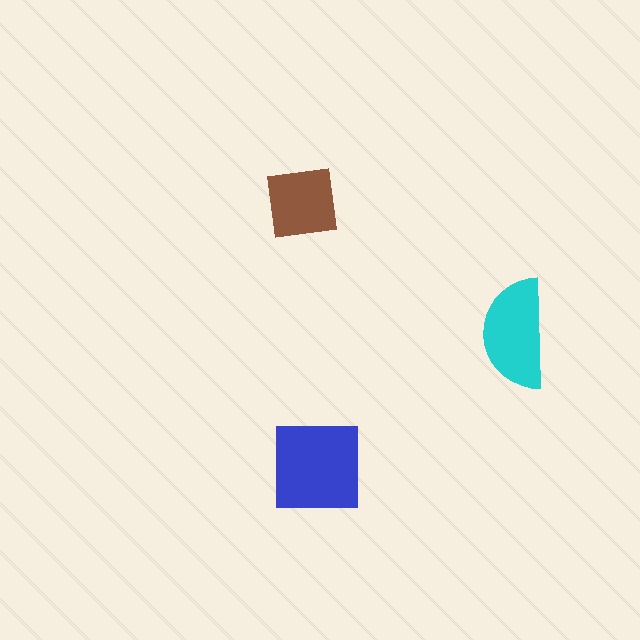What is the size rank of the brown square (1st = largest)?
3rd.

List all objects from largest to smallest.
The blue square, the cyan semicircle, the brown square.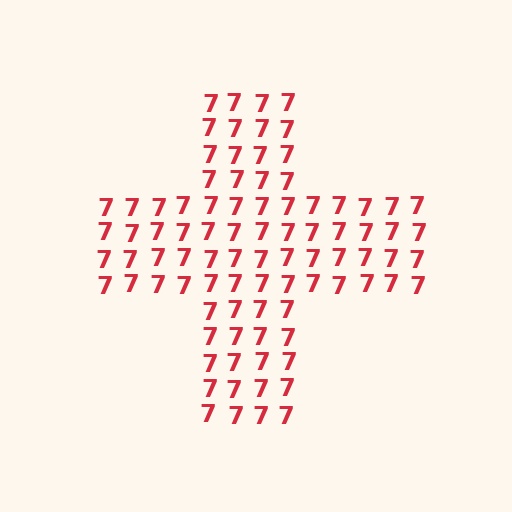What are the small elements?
The small elements are digit 7's.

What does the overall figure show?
The overall figure shows a cross.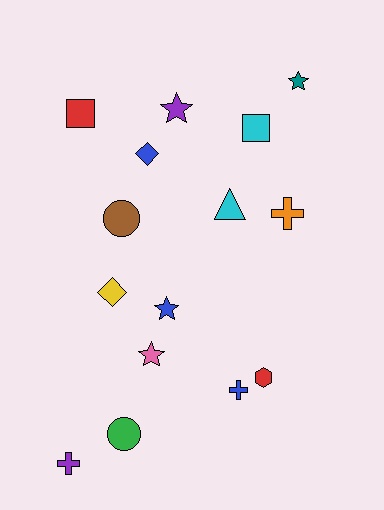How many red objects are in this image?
There are 2 red objects.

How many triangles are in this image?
There is 1 triangle.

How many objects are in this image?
There are 15 objects.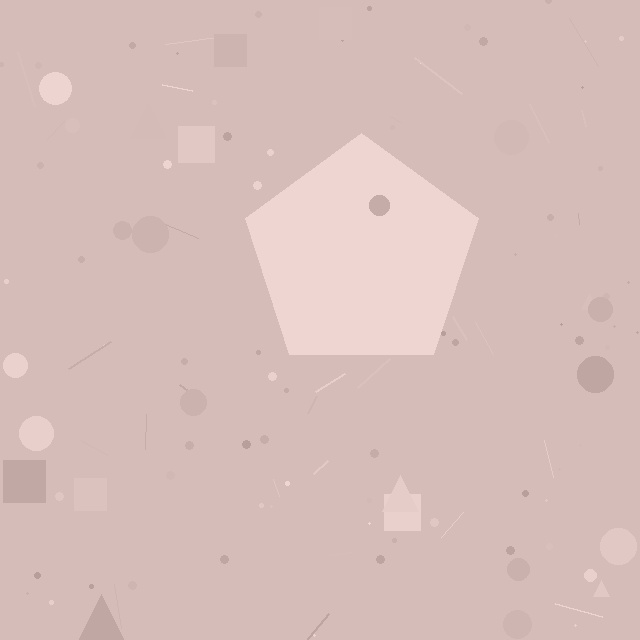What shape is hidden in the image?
A pentagon is hidden in the image.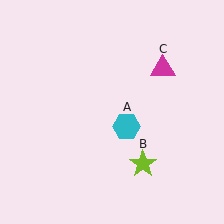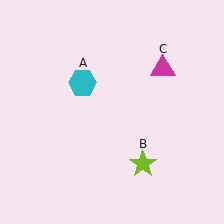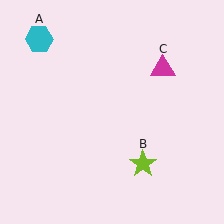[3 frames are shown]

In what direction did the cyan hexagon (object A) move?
The cyan hexagon (object A) moved up and to the left.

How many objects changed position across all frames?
1 object changed position: cyan hexagon (object A).